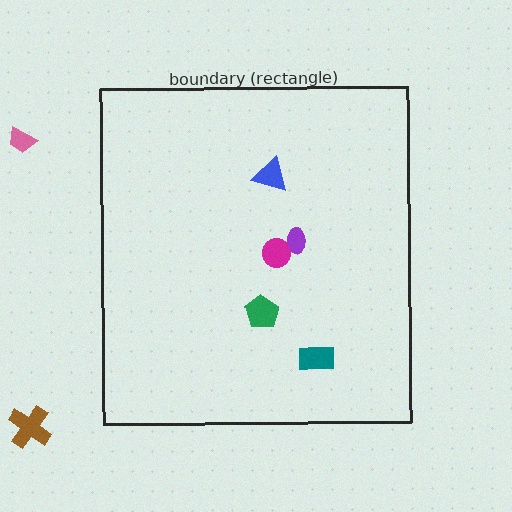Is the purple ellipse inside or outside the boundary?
Inside.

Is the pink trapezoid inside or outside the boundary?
Outside.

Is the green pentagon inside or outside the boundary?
Inside.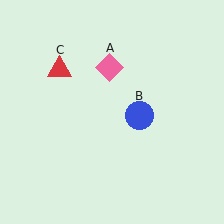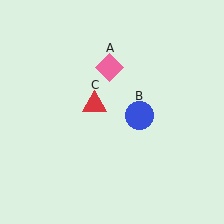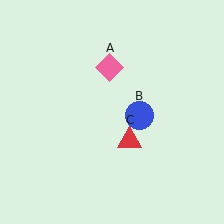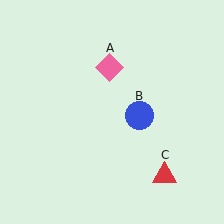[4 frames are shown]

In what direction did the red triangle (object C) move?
The red triangle (object C) moved down and to the right.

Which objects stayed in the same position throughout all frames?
Pink diamond (object A) and blue circle (object B) remained stationary.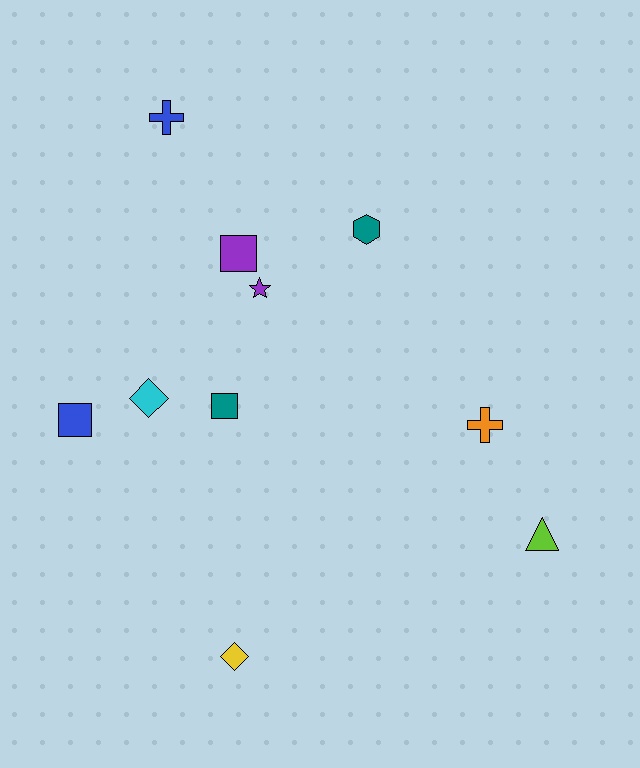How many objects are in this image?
There are 10 objects.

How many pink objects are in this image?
There are no pink objects.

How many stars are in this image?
There is 1 star.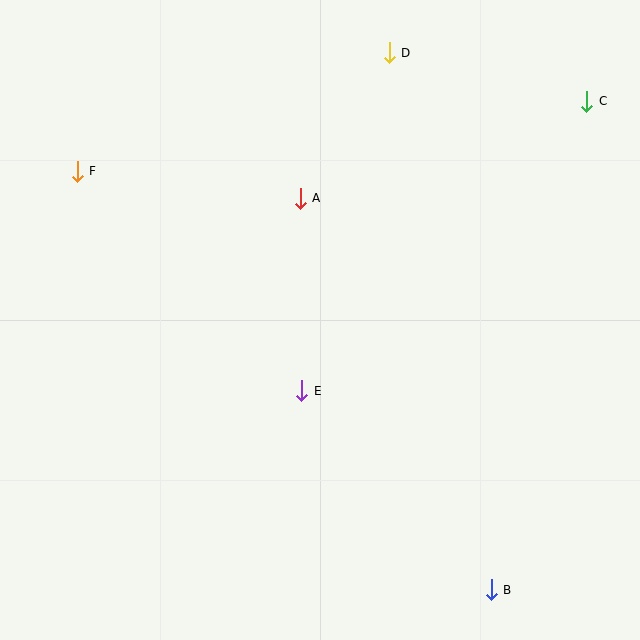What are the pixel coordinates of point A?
Point A is at (300, 198).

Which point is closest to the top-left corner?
Point F is closest to the top-left corner.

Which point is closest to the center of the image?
Point E at (302, 391) is closest to the center.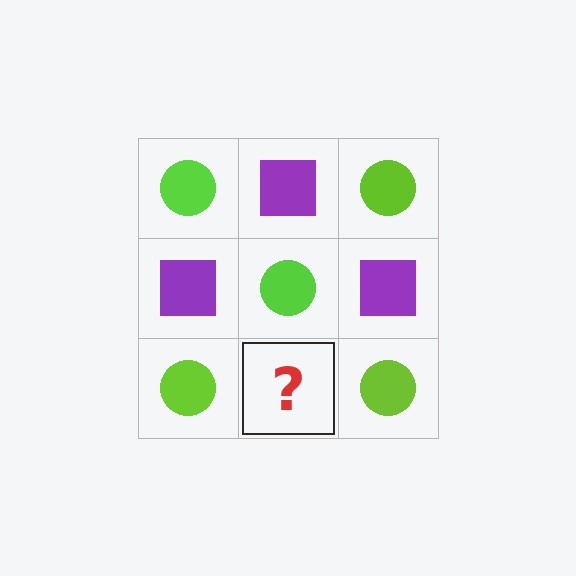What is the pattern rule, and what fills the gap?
The rule is that it alternates lime circle and purple square in a checkerboard pattern. The gap should be filled with a purple square.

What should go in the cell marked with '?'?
The missing cell should contain a purple square.